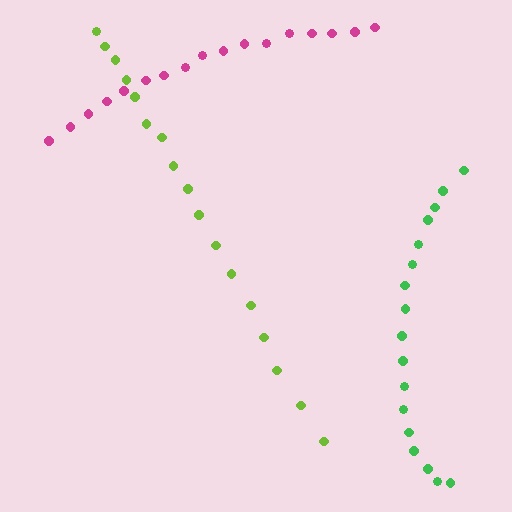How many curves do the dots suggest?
There are 3 distinct paths.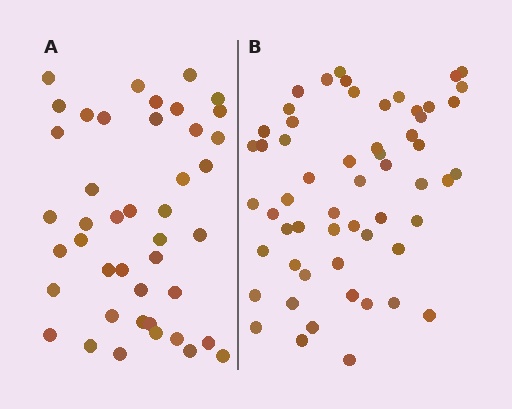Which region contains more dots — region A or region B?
Region B (the right region) has more dots.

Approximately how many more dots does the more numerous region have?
Region B has approximately 15 more dots than region A.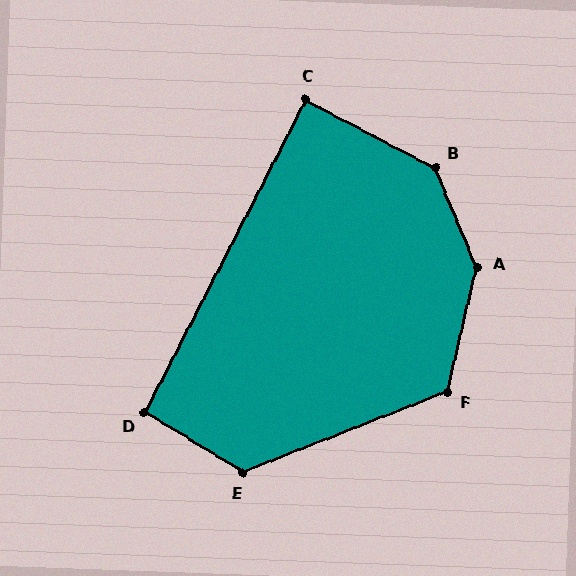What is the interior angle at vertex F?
Approximately 125 degrees (obtuse).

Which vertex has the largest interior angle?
A, at approximately 144 degrees.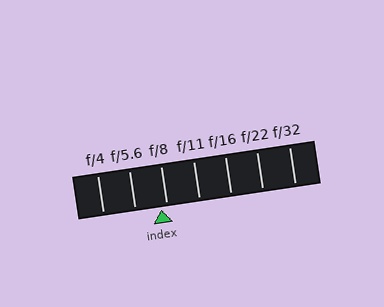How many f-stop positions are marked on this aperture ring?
There are 7 f-stop positions marked.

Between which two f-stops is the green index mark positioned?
The index mark is between f/5.6 and f/8.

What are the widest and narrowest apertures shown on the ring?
The widest aperture shown is f/4 and the narrowest is f/32.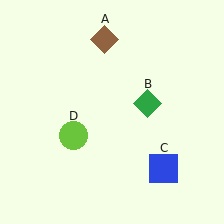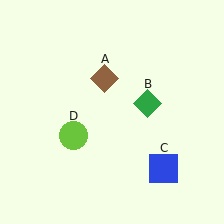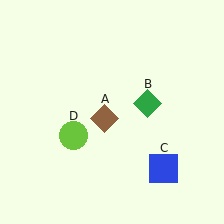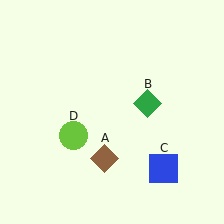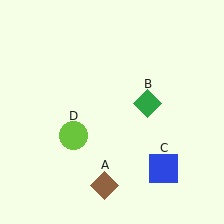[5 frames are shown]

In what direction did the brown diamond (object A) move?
The brown diamond (object A) moved down.